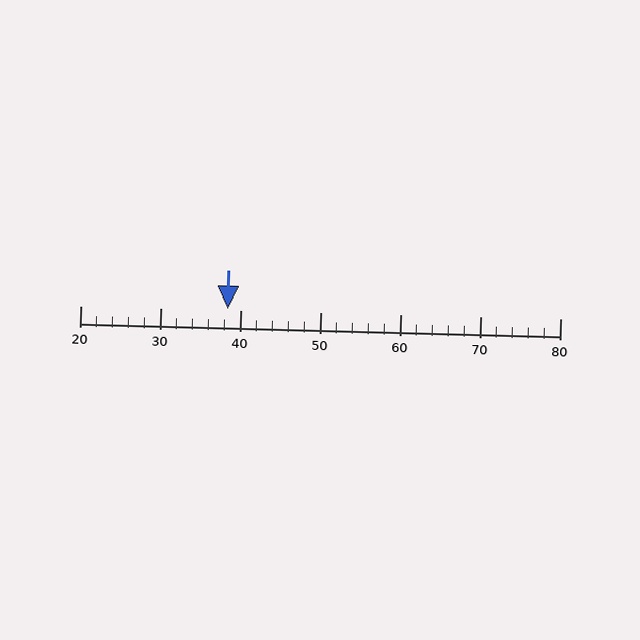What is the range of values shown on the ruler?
The ruler shows values from 20 to 80.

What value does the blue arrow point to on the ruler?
The blue arrow points to approximately 38.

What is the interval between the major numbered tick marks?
The major tick marks are spaced 10 units apart.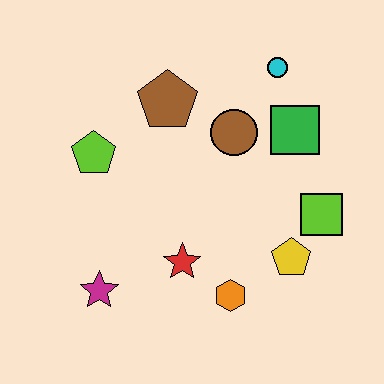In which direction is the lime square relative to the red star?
The lime square is to the right of the red star.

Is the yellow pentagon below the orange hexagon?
No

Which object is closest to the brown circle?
The green square is closest to the brown circle.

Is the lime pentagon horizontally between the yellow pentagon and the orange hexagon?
No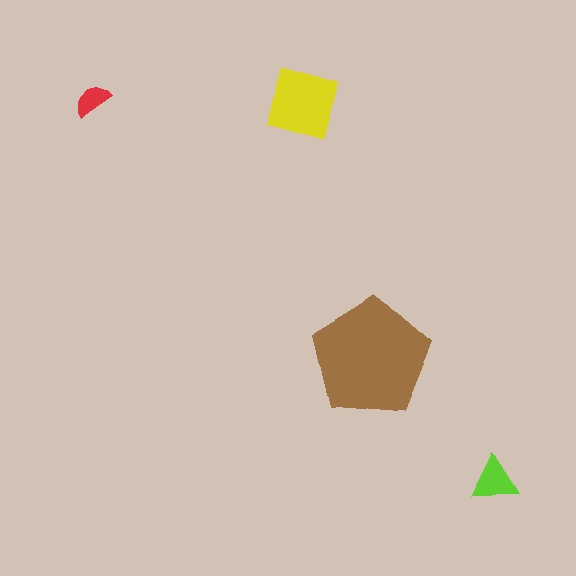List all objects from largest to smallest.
The brown pentagon, the yellow square, the lime triangle, the red semicircle.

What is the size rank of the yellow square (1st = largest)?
2nd.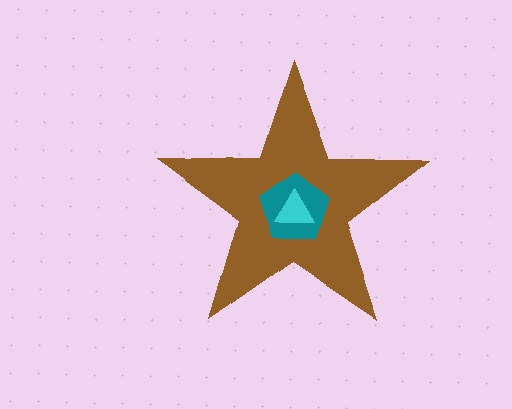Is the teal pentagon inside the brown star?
Yes.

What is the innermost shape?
The cyan triangle.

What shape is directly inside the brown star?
The teal pentagon.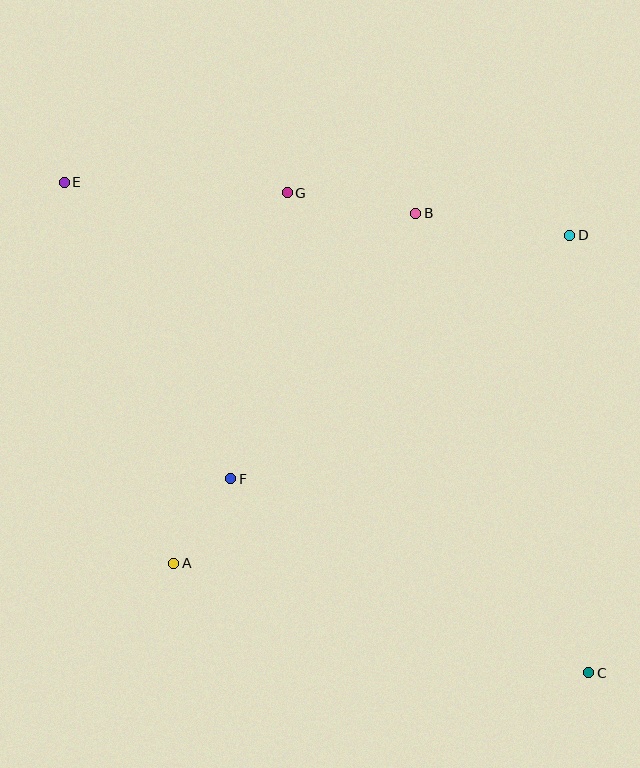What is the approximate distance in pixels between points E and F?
The distance between E and F is approximately 340 pixels.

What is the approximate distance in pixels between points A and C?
The distance between A and C is approximately 429 pixels.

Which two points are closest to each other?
Points A and F are closest to each other.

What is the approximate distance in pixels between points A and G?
The distance between A and G is approximately 387 pixels.